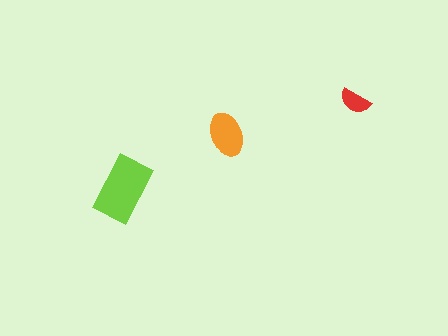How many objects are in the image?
There are 3 objects in the image.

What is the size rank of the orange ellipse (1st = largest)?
2nd.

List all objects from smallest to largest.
The red semicircle, the orange ellipse, the lime rectangle.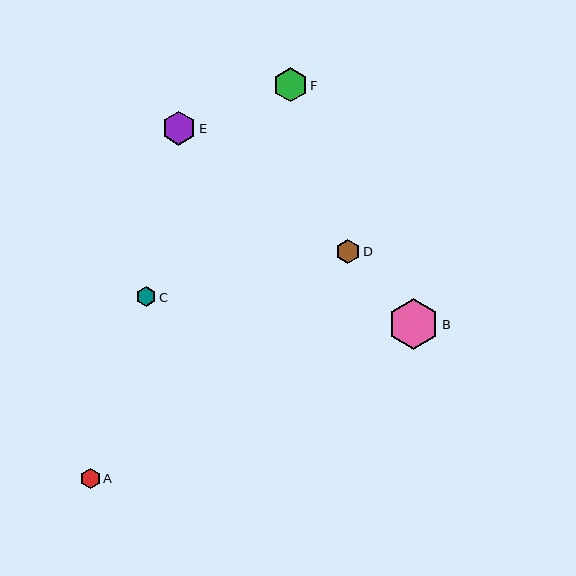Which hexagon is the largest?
Hexagon B is the largest with a size of approximately 51 pixels.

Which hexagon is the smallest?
Hexagon C is the smallest with a size of approximately 20 pixels.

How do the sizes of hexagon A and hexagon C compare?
Hexagon A and hexagon C are approximately the same size.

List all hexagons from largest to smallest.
From largest to smallest: B, E, F, D, A, C.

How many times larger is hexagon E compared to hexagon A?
Hexagon E is approximately 1.7 times the size of hexagon A.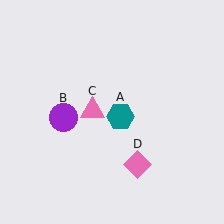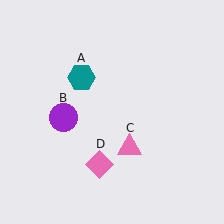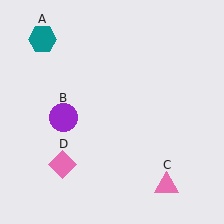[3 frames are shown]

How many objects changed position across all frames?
3 objects changed position: teal hexagon (object A), pink triangle (object C), pink diamond (object D).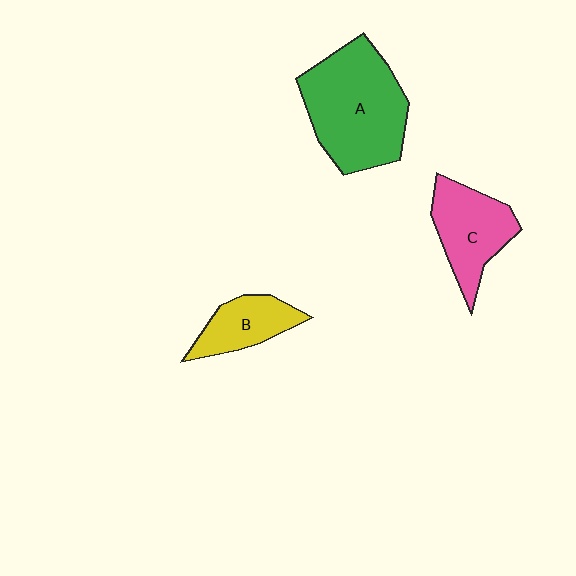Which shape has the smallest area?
Shape B (yellow).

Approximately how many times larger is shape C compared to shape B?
Approximately 1.4 times.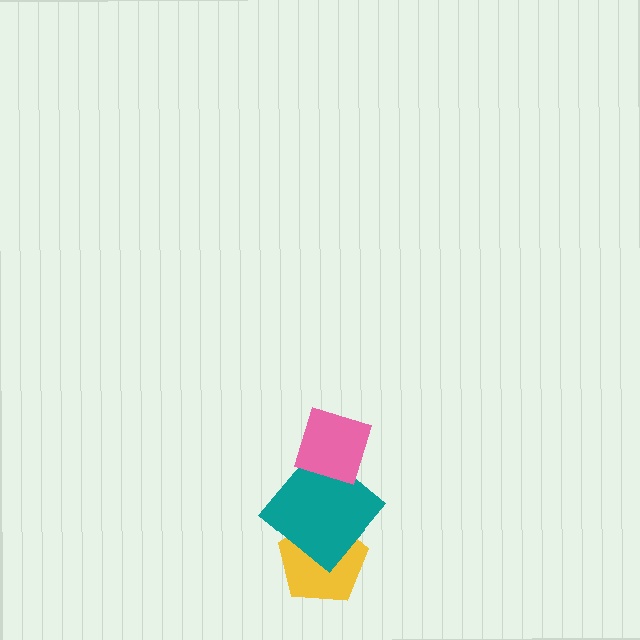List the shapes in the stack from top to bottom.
From top to bottom: the pink diamond, the teal diamond, the yellow pentagon.